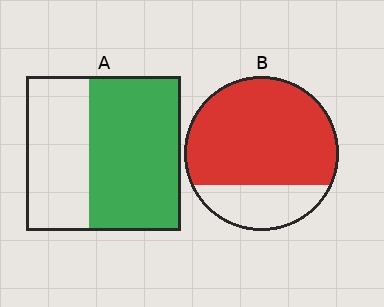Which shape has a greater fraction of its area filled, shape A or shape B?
Shape B.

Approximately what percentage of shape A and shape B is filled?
A is approximately 60% and B is approximately 75%.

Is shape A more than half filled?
Yes.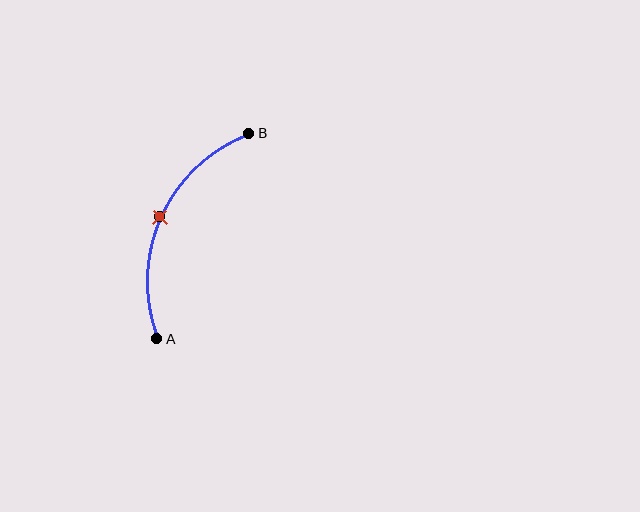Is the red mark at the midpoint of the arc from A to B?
Yes. The red mark lies on the arc at equal arc-length from both A and B — it is the arc midpoint.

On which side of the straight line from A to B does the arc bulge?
The arc bulges to the left of the straight line connecting A and B.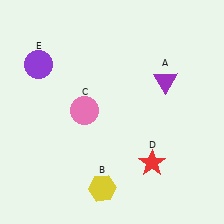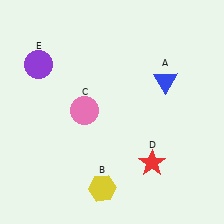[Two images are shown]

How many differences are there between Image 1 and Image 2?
There is 1 difference between the two images.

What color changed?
The triangle (A) changed from purple in Image 1 to blue in Image 2.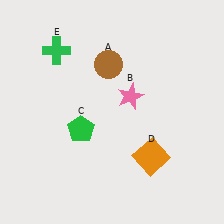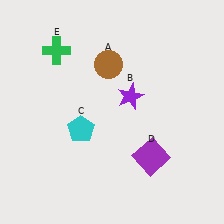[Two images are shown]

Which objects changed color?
B changed from pink to purple. C changed from green to cyan. D changed from orange to purple.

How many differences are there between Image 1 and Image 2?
There are 3 differences between the two images.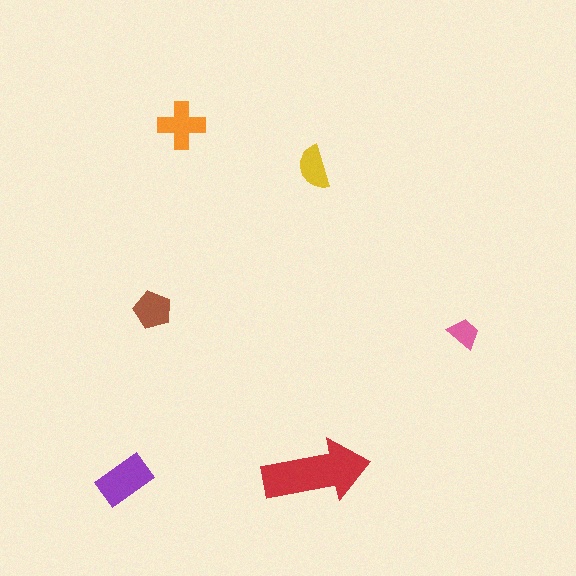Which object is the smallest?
The pink trapezoid.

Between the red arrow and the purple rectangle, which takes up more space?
The red arrow.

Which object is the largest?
The red arrow.